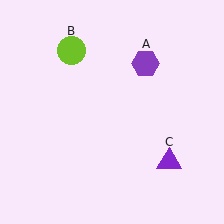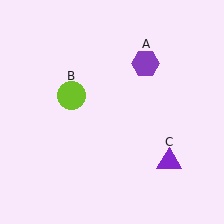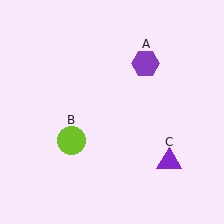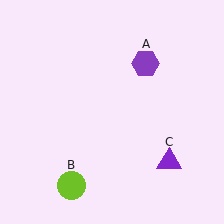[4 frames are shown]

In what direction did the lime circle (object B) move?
The lime circle (object B) moved down.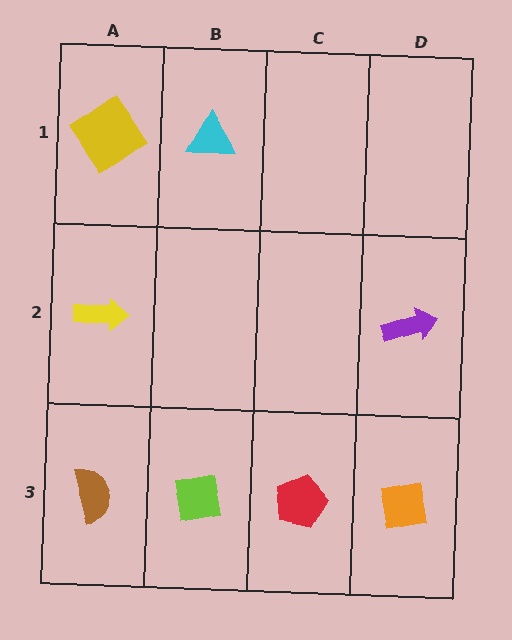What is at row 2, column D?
A purple arrow.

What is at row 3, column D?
An orange square.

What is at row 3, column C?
A red pentagon.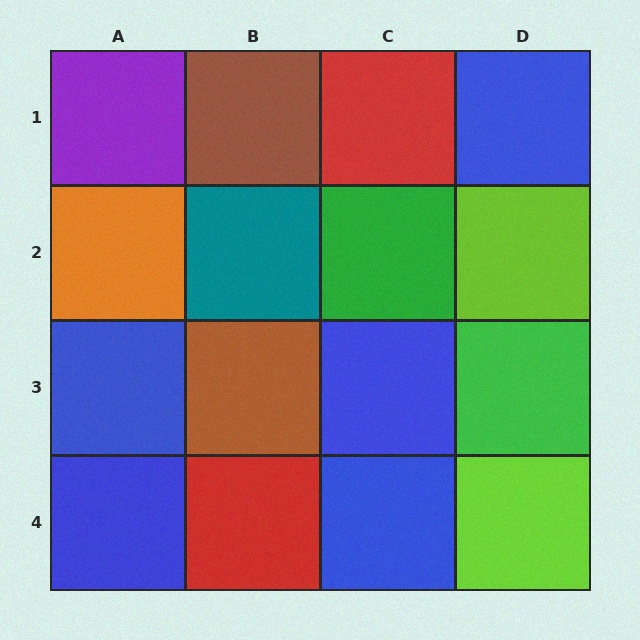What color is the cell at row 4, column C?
Blue.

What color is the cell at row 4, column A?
Blue.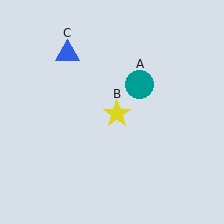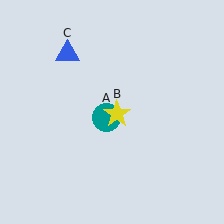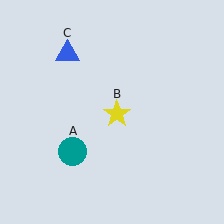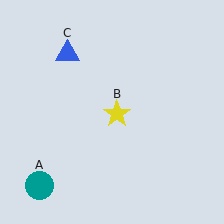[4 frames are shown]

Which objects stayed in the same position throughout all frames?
Yellow star (object B) and blue triangle (object C) remained stationary.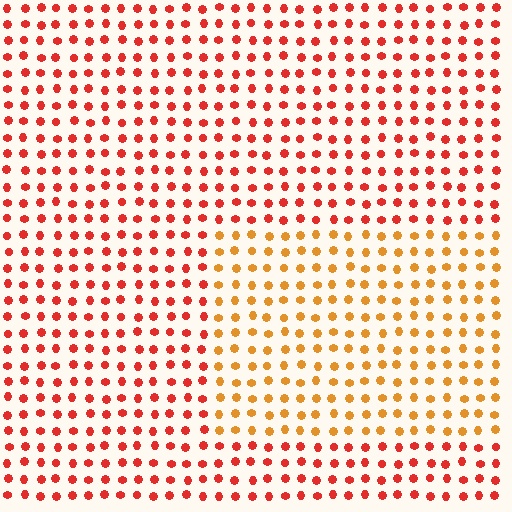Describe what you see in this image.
The image is filled with small red elements in a uniform arrangement. A rectangle-shaped region is visible where the elements are tinted to a slightly different hue, forming a subtle color boundary.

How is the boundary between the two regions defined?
The boundary is defined purely by a slight shift in hue (about 33 degrees). Spacing, size, and orientation are identical on both sides.